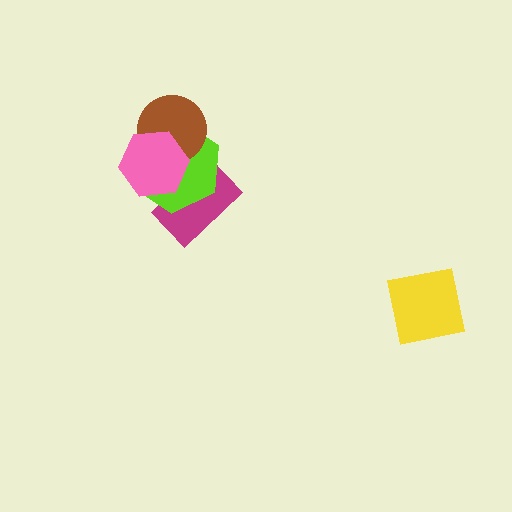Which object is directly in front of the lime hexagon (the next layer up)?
The brown circle is directly in front of the lime hexagon.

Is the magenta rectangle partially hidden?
Yes, it is partially covered by another shape.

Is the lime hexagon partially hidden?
Yes, it is partially covered by another shape.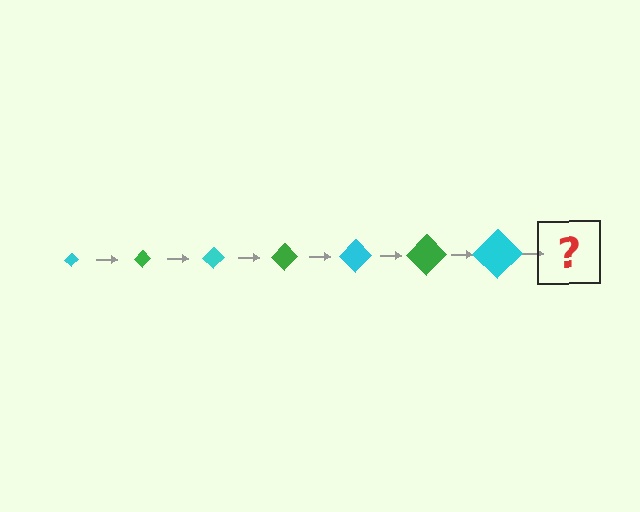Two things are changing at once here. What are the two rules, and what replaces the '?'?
The two rules are that the diamond grows larger each step and the color cycles through cyan and green. The '?' should be a green diamond, larger than the previous one.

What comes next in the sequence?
The next element should be a green diamond, larger than the previous one.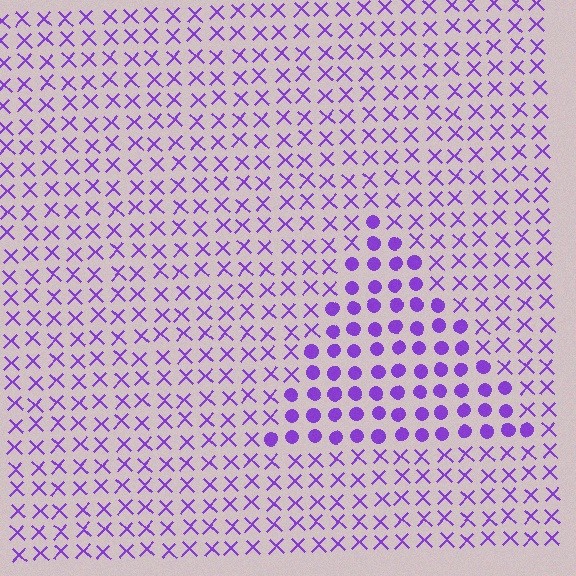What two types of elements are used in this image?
The image uses circles inside the triangle region and X marks outside it.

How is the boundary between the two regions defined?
The boundary is defined by a change in element shape: circles inside vs. X marks outside. All elements share the same color and spacing.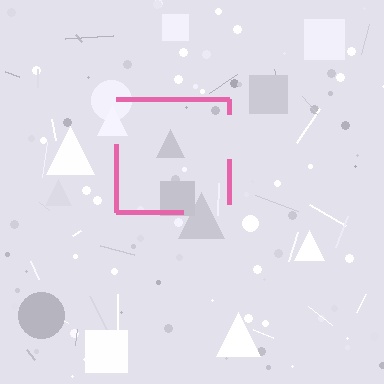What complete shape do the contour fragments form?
The contour fragments form a square.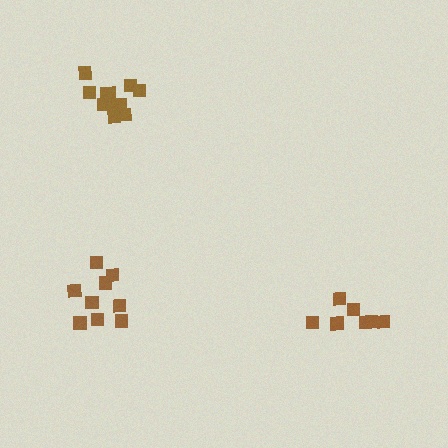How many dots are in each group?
Group 1: 9 dots, Group 2: 12 dots, Group 3: 7 dots (28 total).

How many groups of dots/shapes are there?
There are 3 groups.